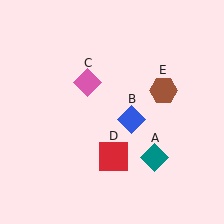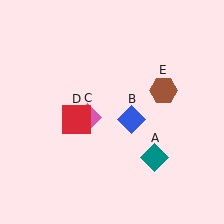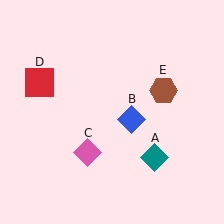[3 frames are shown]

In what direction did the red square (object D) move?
The red square (object D) moved up and to the left.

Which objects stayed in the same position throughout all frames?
Teal diamond (object A) and blue diamond (object B) and brown hexagon (object E) remained stationary.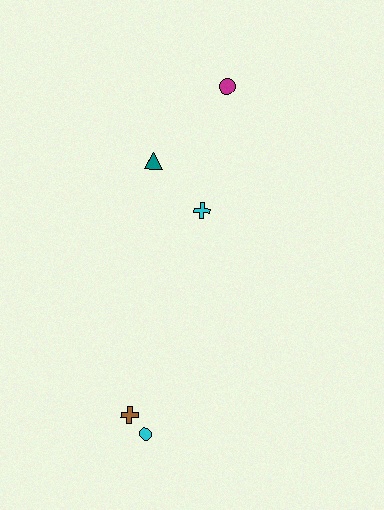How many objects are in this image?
There are 5 objects.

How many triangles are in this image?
There is 1 triangle.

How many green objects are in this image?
There are no green objects.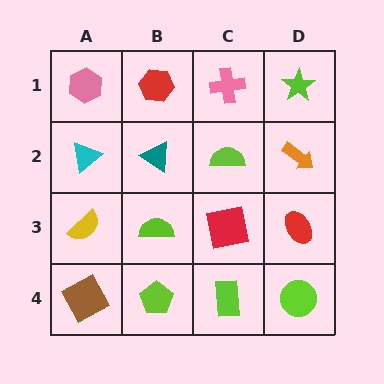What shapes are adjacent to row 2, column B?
A red hexagon (row 1, column B), a lime semicircle (row 3, column B), a cyan triangle (row 2, column A), a lime semicircle (row 2, column C).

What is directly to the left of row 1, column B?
A pink hexagon.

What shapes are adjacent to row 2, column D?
A lime star (row 1, column D), a red ellipse (row 3, column D), a lime semicircle (row 2, column C).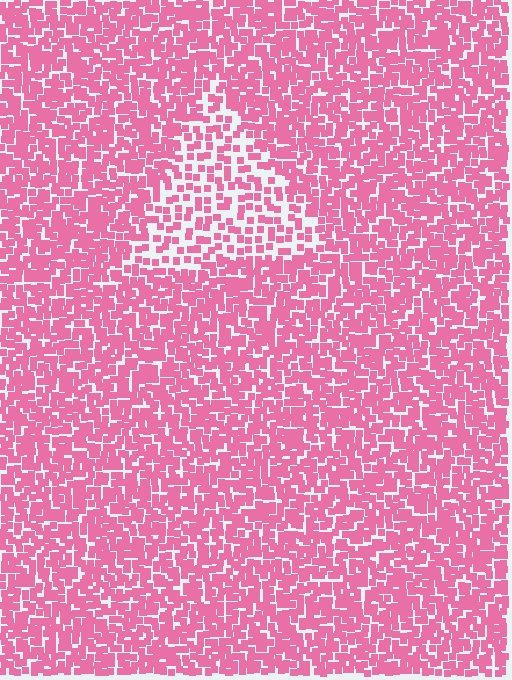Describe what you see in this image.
The image contains small pink elements arranged at two different densities. A triangle-shaped region is visible where the elements are less densely packed than the surrounding area.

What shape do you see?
I see a triangle.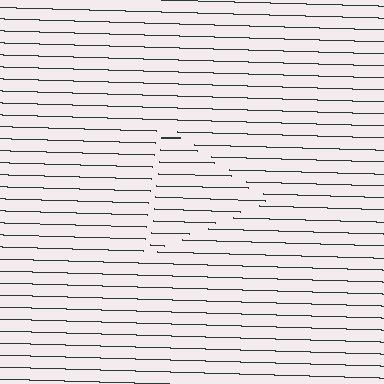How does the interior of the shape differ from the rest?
The interior of the shape contains the same grating, shifted by half a period — the contour is defined by the phase discontinuity where line-ends from the inner and outer gratings abut.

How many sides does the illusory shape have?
3 sides — the line-ends trace a triangle.